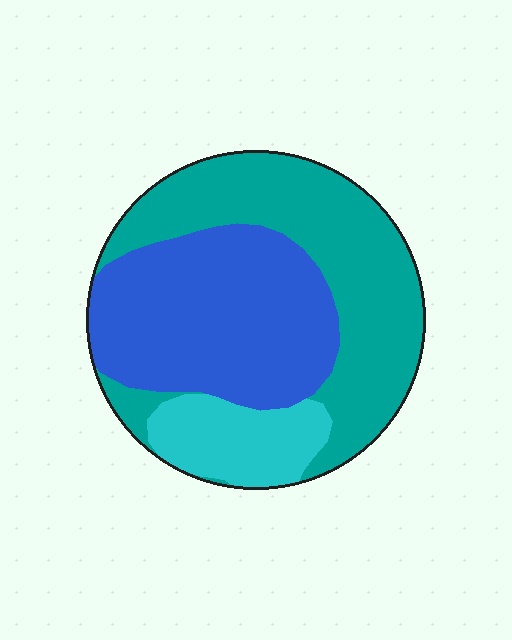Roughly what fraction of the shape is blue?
Blue covers 41% of the shape.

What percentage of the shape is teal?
Teal covers 45% of the shape.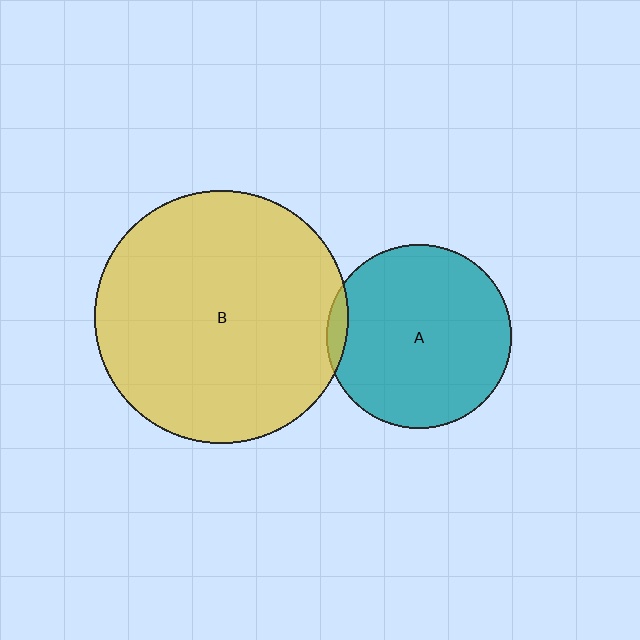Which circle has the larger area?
Circle B (yellow).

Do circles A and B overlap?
Yes.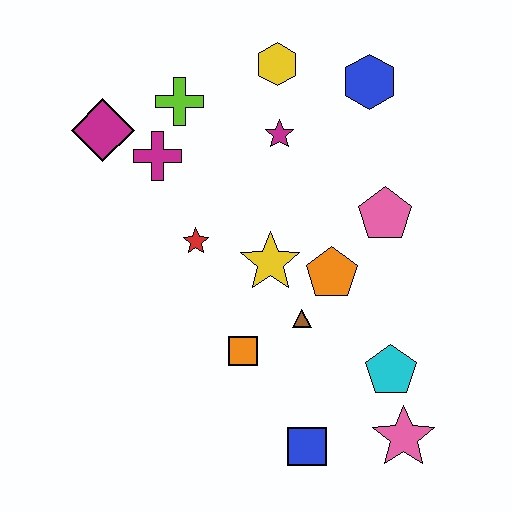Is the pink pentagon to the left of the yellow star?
No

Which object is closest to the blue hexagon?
The yellow hexagon is closest to the blue hexagon.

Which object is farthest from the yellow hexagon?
The pink star is farthest from the yellow hexagon.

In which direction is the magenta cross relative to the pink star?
The magenta cross is above the pink star.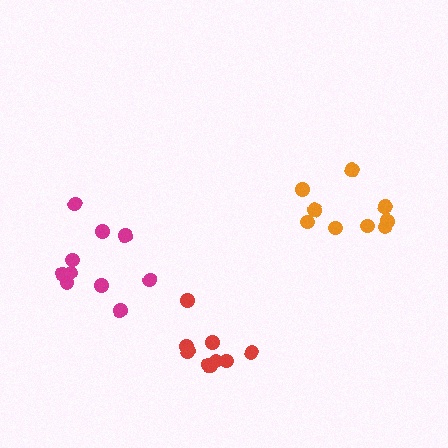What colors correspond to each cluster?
The clusters are colored: orange, magenta, red.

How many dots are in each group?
Group 1: 9 dots, Group 2: 10 dots, Group 3: 9 dots (28 total).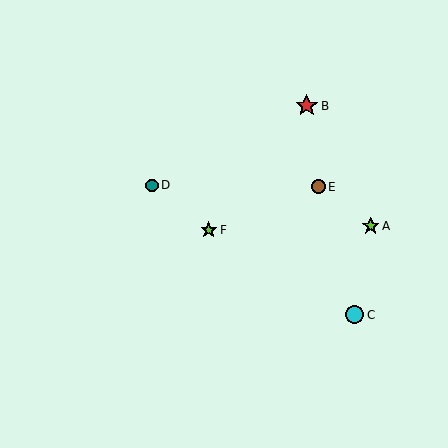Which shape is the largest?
The red star (labeled B) is the largest.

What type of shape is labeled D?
Shape D is a teal circle.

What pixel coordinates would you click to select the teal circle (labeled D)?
Click at (152, 185) to select the teal circle D.